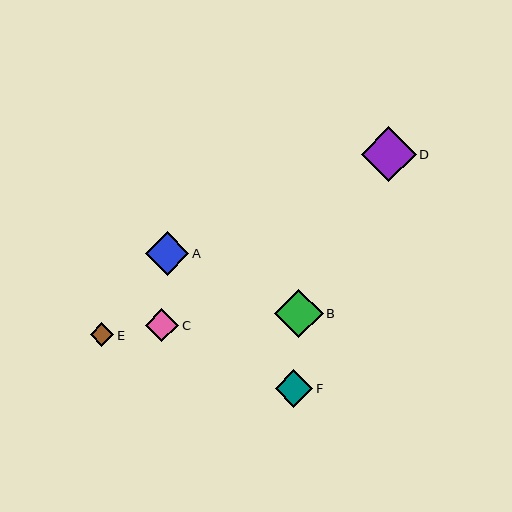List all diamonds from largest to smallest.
From largest to smallest: D, B, A, F, C, E.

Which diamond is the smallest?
Diamond E is the smallest with a size of approximately 23 pixels.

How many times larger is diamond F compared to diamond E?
Diamond F is approximately 1.6 times the size of diamond E.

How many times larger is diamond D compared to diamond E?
Diamond D is approximately 2.3 times the size of diamond E.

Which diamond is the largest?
Diamond D is the largest with a size of approximately 54 pixels.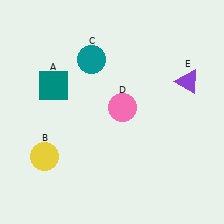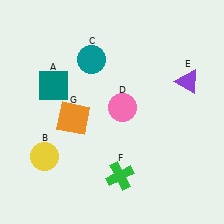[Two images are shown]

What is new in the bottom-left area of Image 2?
An orange square (G) was added in the bottom-left area of Image 2.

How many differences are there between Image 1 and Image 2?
There are 2 differences between the two images.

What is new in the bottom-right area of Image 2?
A green cross (F) was added in the bottom-right area of Image 2.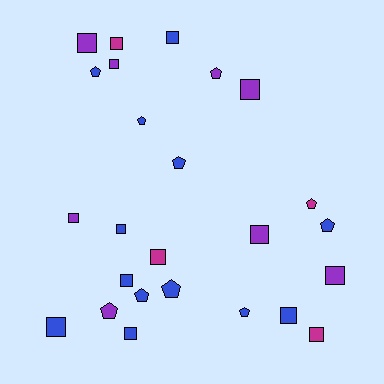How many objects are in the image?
There are 25 objects.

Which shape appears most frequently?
Square, with 15 objects.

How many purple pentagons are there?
There are 2 purple pentagons.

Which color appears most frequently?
Blue, with 13 objects.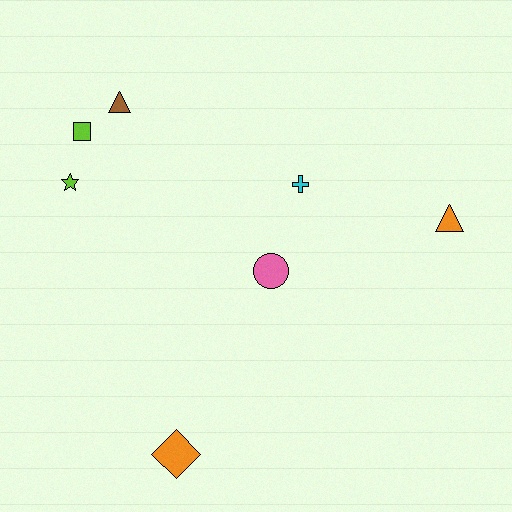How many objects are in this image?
There are 7 objects.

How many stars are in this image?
There is 1 star.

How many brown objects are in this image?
There is 1 brown object.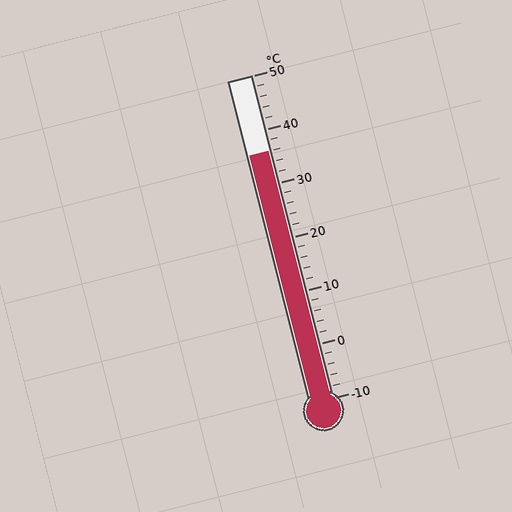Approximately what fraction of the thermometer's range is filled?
The thermometer is filled to approximately 75% of its range.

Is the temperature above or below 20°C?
The temperature is above 20°C.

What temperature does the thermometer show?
The thermometer shows approximately 36°C.